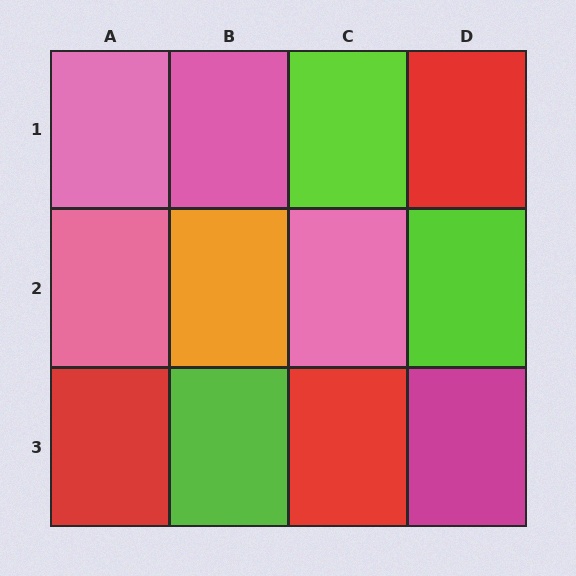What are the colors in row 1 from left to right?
Pink, pink, lime, red.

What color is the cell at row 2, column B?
Orange.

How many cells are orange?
1 cell is orange.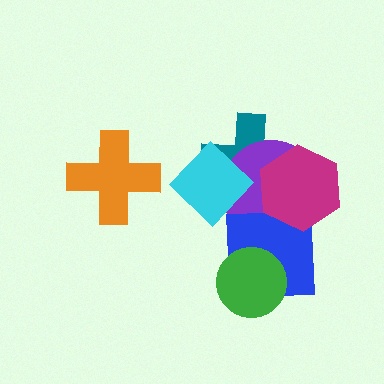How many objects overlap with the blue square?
3 objects overlap with the blue square.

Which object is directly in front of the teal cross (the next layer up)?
The purple circle is directly in front of the teal cross.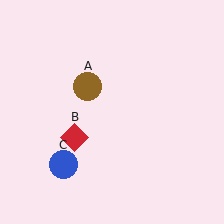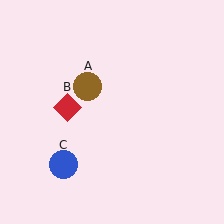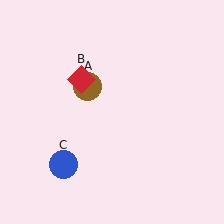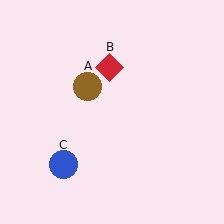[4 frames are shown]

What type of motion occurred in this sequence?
The red diamond (object B) rotated clockwise around the center of the scene.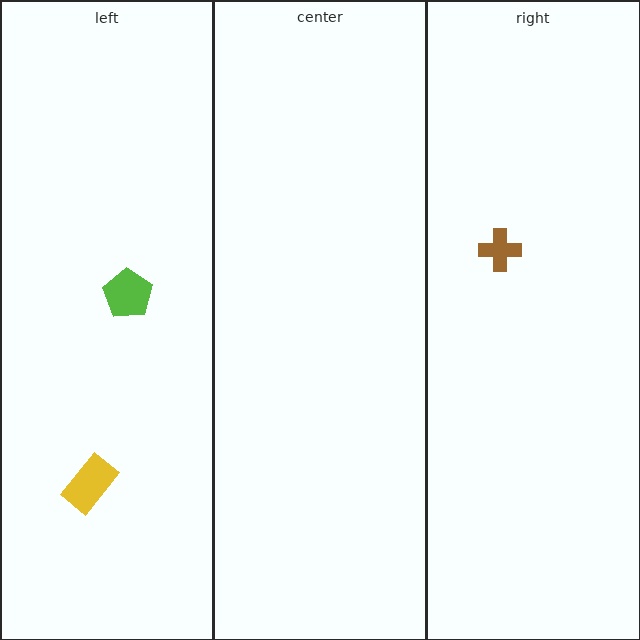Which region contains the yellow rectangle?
The left region.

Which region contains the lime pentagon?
The left region.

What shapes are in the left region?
The lime pentagon, the yellow rectangle.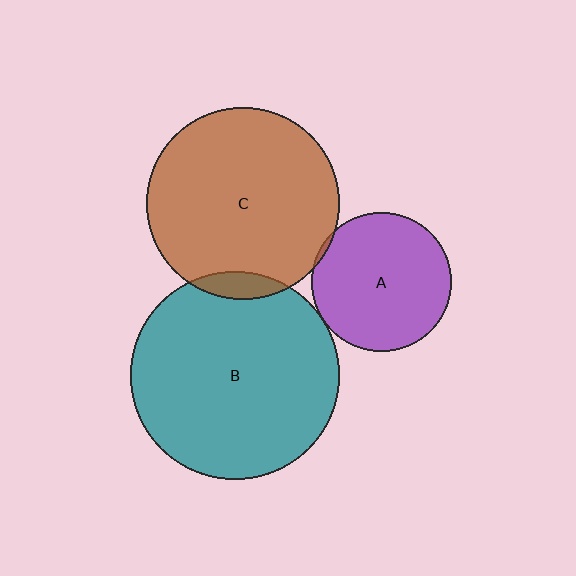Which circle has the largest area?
Circle B (teal).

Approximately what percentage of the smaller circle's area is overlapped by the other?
Approximately 5%.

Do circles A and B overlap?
Yes.